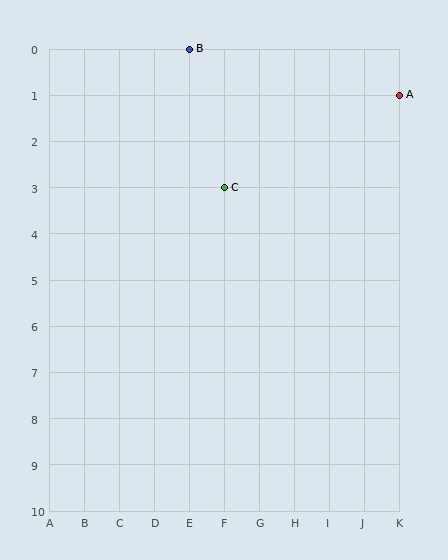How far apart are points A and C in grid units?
Points A and C are 5 columns and 2 rows apart (about 5.4 grid units diagonally).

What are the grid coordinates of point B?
Point B is at grid coordinates (E, 0).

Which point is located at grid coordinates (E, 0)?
Point B is at (E, 0).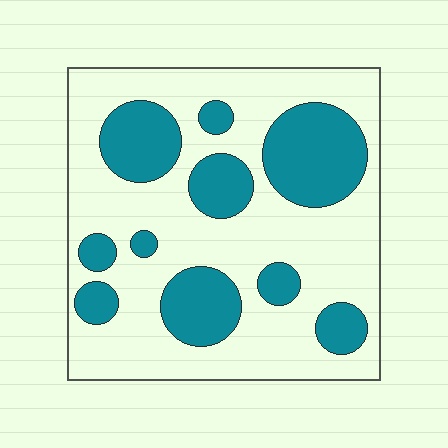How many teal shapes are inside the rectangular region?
10.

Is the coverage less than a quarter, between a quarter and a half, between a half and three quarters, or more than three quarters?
Between a quarter and a half.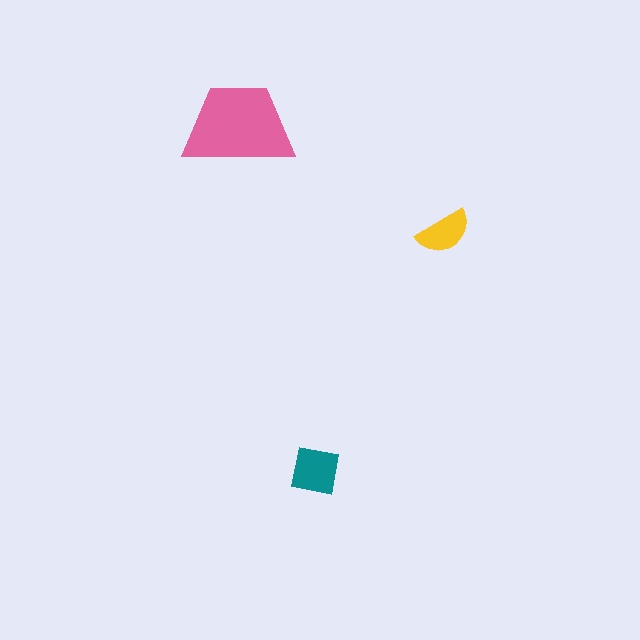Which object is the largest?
The pink trapezoid.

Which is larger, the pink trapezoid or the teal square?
The pink trapezoid.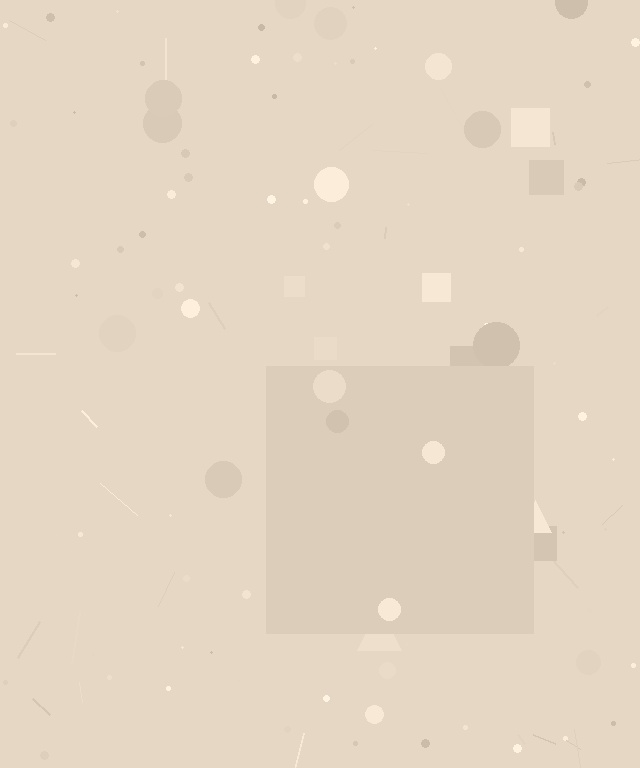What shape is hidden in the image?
A square is hidden in the image.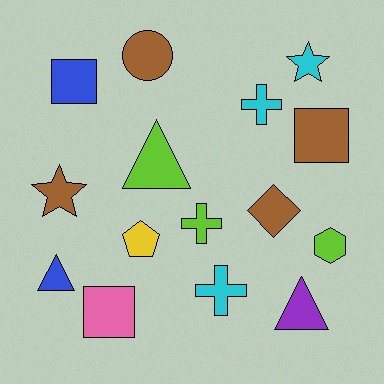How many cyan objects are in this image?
There are 3 cyan objects.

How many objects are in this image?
There are 15 objects.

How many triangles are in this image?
There are 3 triangles.